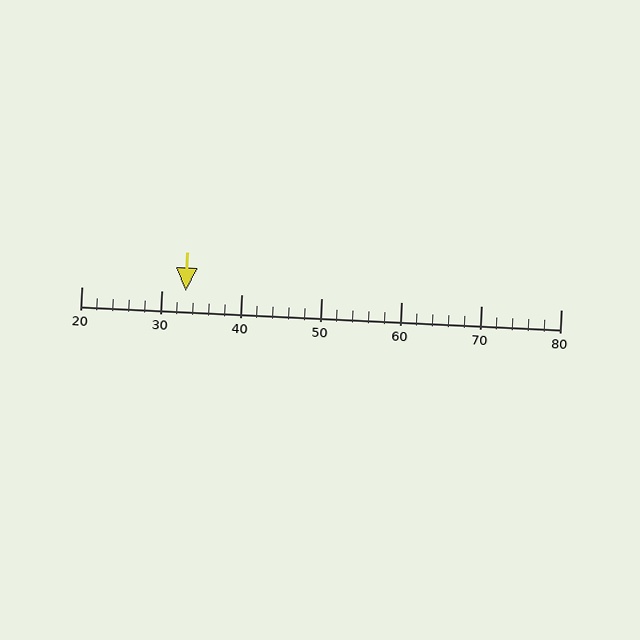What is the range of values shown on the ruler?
The ruler shows values from 20 to 80.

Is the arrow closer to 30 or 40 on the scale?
The arrow is closer to 30.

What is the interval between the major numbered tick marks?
The major tick marks are spaced 10 units apart.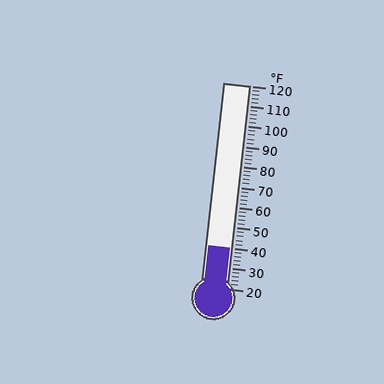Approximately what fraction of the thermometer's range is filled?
The thermometer is filled to approximately 20% of its range.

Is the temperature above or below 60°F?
The temperature is below 60°F.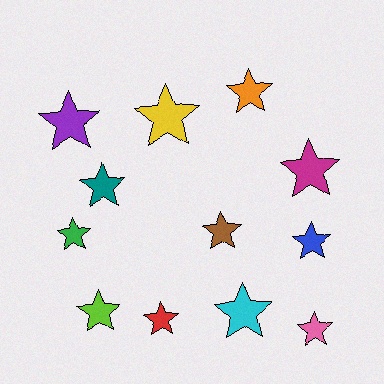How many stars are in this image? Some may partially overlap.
There are 12 stars.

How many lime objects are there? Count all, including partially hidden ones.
There is 1 lime object.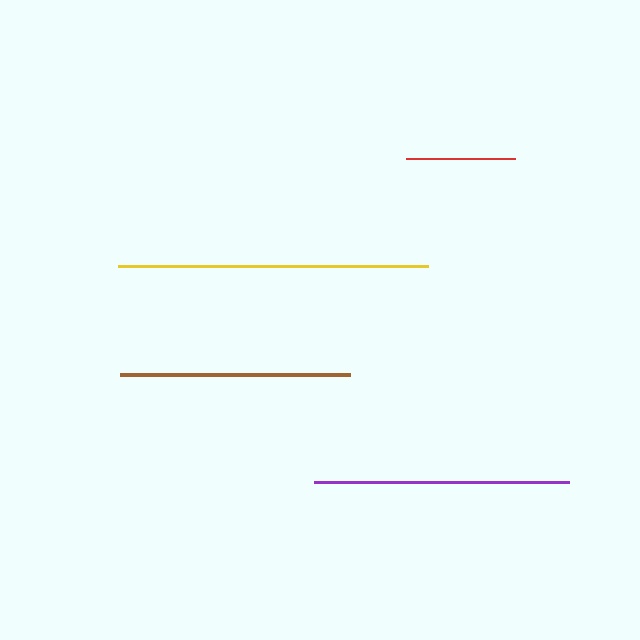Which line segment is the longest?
The yellow line is the longest at approximately 311 pixels.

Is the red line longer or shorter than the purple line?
The purple line is longer than the red line.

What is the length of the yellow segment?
The yellow segment is approximately 311 pixels long.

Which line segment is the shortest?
The red line is the shortest at approximately 109 pixels.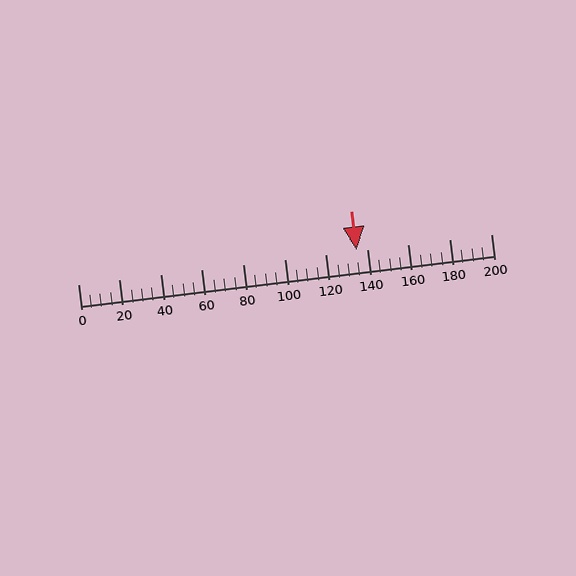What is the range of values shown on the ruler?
The ruler shows values from 0 to 200.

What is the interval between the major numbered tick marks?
The major tick marks are spaced 20 units apart.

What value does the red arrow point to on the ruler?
The red arrow points to approximately 135.